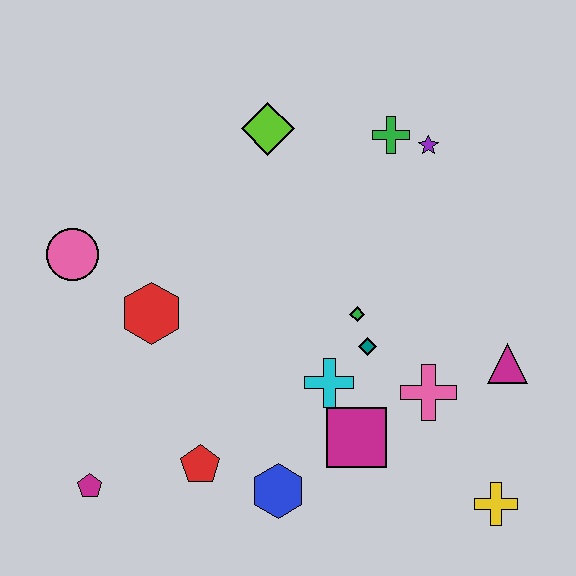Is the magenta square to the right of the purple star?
No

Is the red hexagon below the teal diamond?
No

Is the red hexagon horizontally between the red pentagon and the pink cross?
No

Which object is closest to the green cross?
The purple star is closest to the green cross.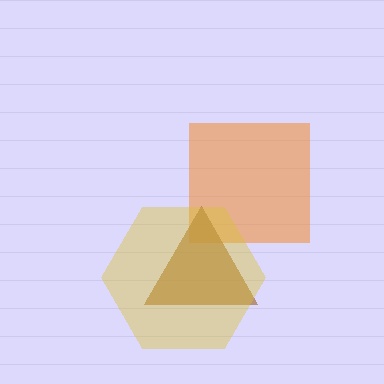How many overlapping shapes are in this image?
There are 3 overlapping shapes in the image.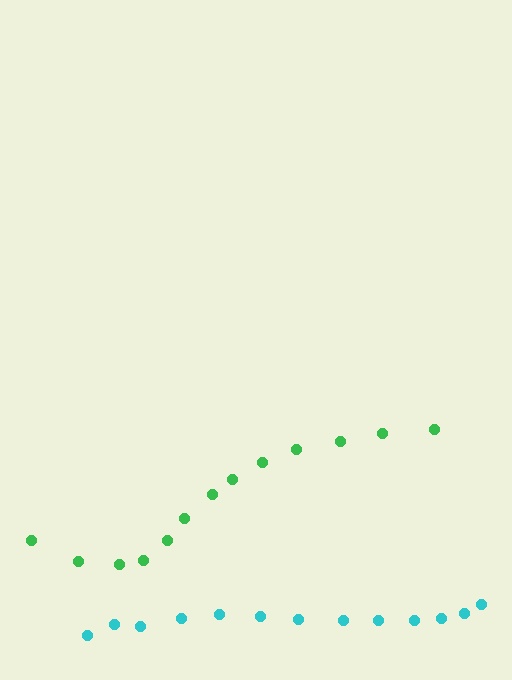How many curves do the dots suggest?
There are 2 distinct paths.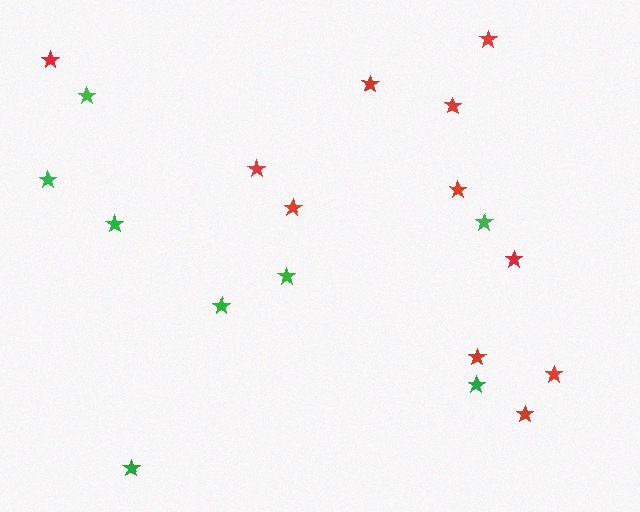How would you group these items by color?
There are 2 groups: one group of red stars (11) and one group of green stars (8).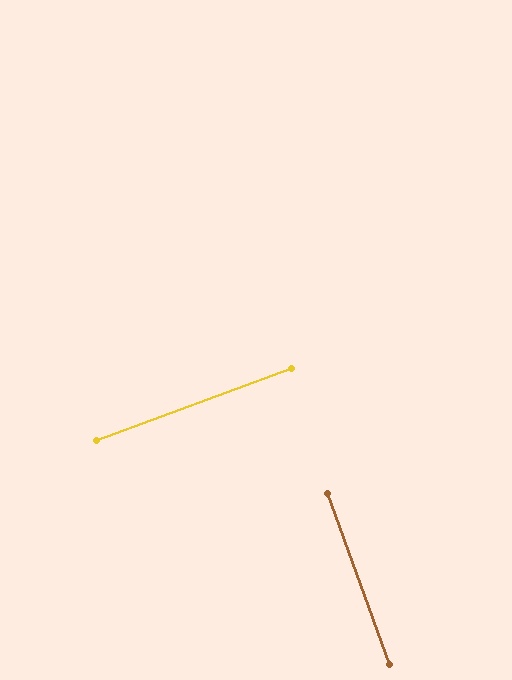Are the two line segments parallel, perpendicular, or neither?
Perpendicular — they meet at approximately 89°.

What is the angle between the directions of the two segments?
Approximately 89 degrees.